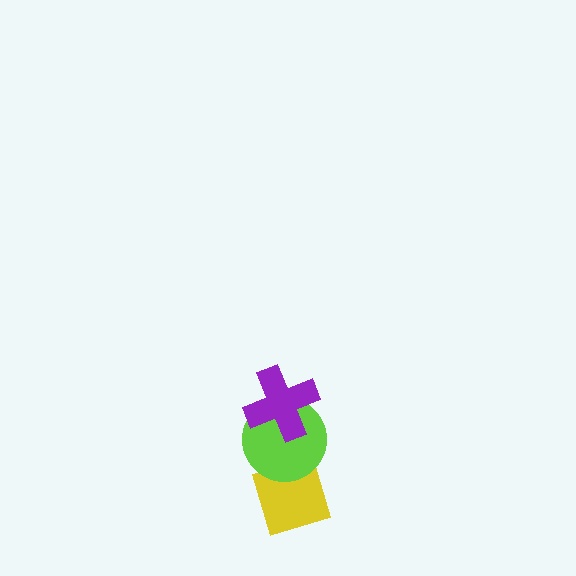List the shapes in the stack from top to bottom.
From top to bottom: the purple cross, the lime circle, the yellow diamond.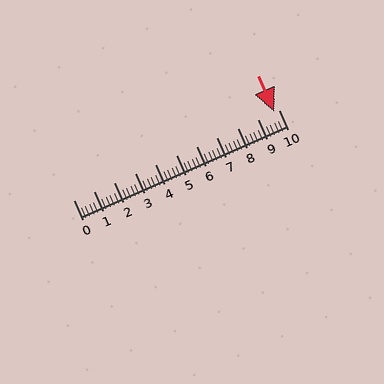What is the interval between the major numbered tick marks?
The major tick marks are spaced 1 units apart.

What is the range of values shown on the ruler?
The ruler shows values from 0 to 10.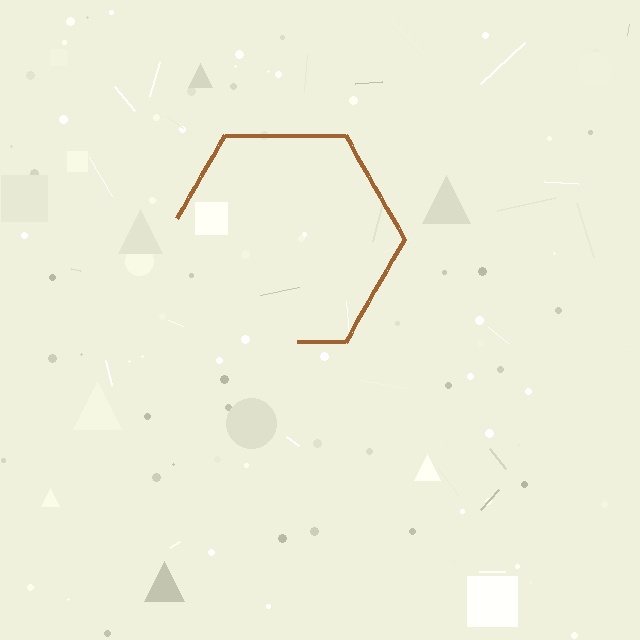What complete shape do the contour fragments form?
The contour fragments form a hexagon.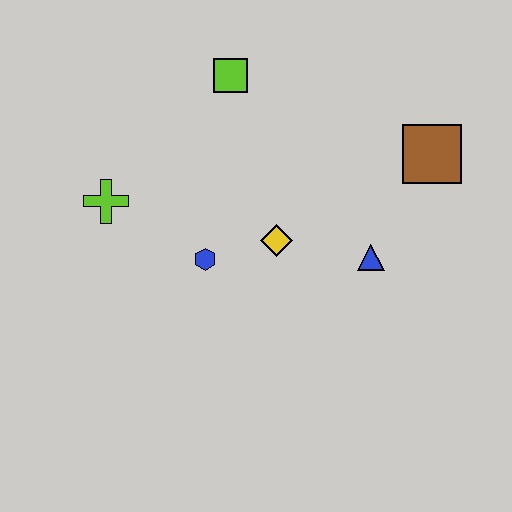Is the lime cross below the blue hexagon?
No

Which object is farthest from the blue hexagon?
The brown square is farthest from the blue hexagon.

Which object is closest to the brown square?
The blue triangle is closest to the brown square.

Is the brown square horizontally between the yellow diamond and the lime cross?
No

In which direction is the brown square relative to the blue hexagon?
The brown square is to the right of the blue hexagon.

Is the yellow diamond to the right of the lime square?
Yes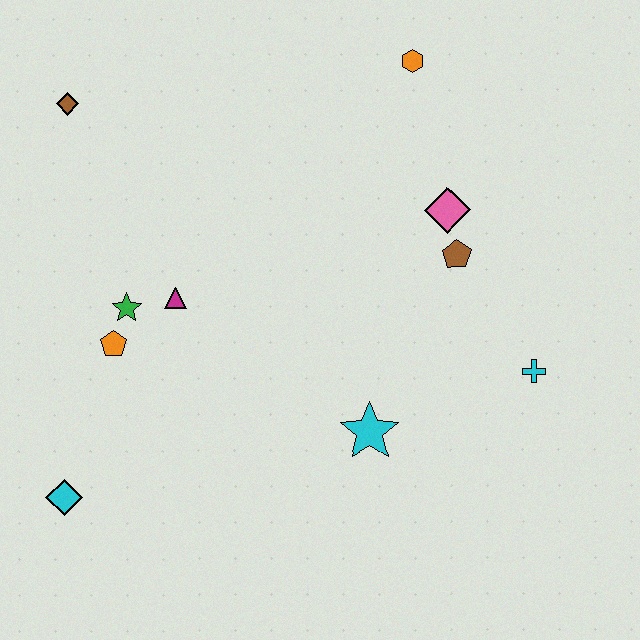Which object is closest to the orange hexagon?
The pink diamond is closest to the orange hexagon.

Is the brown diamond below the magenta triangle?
No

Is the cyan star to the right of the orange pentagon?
Yes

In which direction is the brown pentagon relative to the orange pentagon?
The brown pentagon is to the right of the orange pentagon.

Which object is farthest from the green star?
The cyan cross is farthest from the green star.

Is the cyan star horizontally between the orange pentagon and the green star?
No